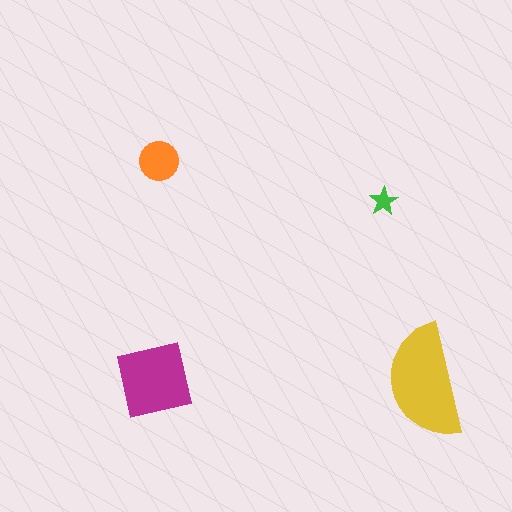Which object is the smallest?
The green star.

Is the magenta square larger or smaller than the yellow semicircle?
Smaller.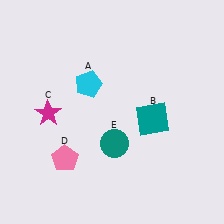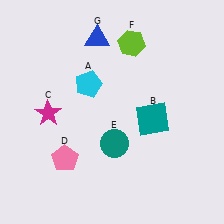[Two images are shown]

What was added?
A lime hexagon (F), a blue triangle (G) were added in Image 2.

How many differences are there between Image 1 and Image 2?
There are 2 differences between the two images.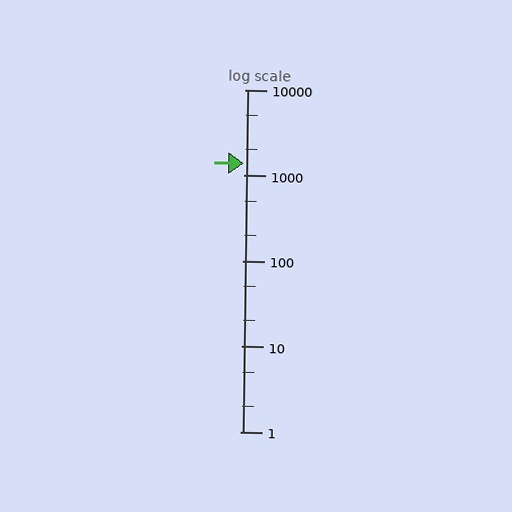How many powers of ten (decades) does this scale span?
The scale spans 4 decades, from 1 to 10000.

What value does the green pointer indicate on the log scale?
The pointer indicates approximately 1400.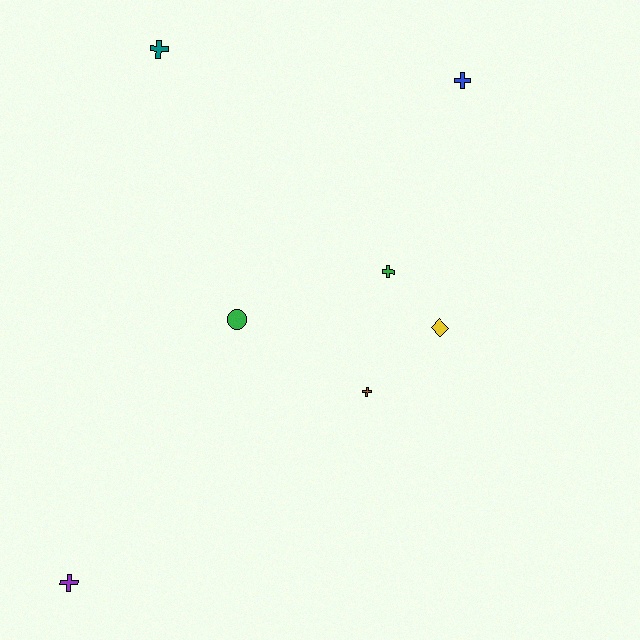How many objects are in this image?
There are 7 objects.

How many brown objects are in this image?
There is 1 brown object.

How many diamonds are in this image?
There is 1 diamond.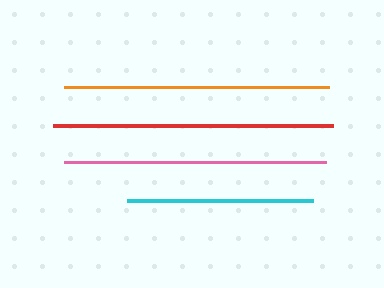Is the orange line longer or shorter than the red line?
The red line is longer than the orange line.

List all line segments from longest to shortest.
From longest to shortest: red, orange, pink, cyan.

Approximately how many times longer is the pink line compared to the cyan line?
The pink line is approximately 1.4 times the length of the cyan line.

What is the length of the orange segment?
The orange segment is approximately 265 pixels long.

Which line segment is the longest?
The red line is the longest at approximately 281 pixels.